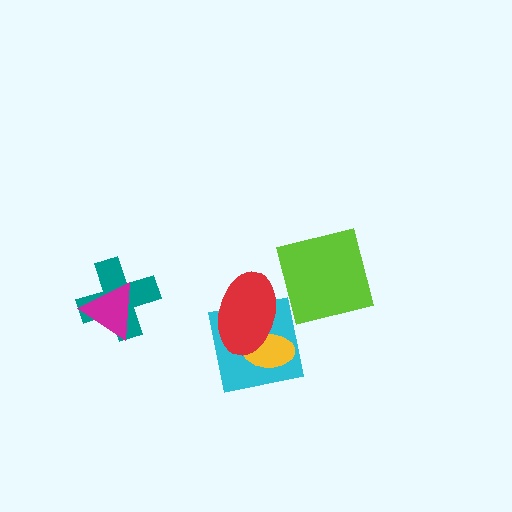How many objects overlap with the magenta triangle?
1 object overlaps with the magenta triangle.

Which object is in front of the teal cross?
The magenta triangle is in front of the teal cross.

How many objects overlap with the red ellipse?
2 objects overlap with the red ellipse.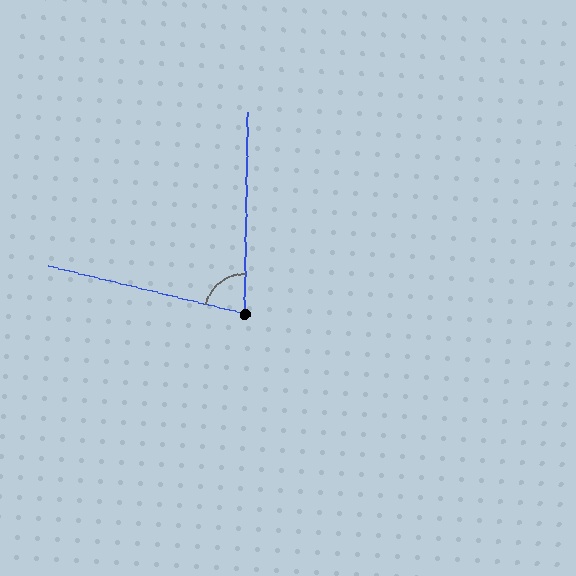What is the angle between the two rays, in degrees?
Approximately 77 degrees.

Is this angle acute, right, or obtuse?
It is acute.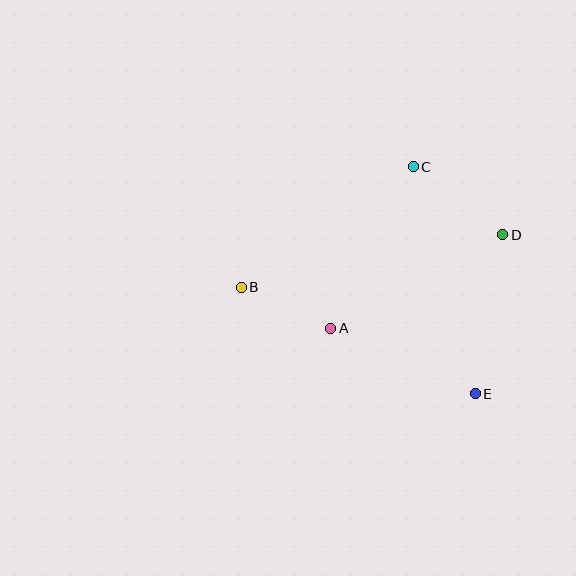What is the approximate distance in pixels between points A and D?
The distance between A and D is approximately 196 pixels.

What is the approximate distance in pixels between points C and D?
The distance between C and D is approximately 112 pixels.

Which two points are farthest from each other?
Points B and D are farthest from each other.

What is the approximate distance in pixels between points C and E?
The distance between C and E is approximately 235 pixels.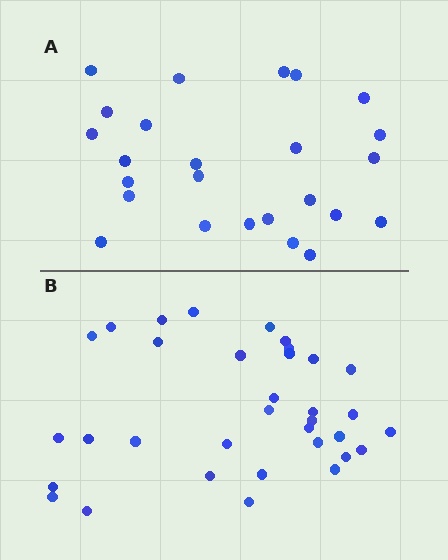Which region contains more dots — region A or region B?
Region B (the bottom region) has more dots.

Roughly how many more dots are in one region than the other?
Region B has roughly 8 or so more dots than region A.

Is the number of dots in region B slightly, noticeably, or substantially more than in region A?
Region B has noticeably more, but not dramatically so. The ratio is roughly 1.4 to 1.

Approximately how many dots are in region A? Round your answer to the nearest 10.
About 20 dots. (The exact count is 25, which rounds to 20.)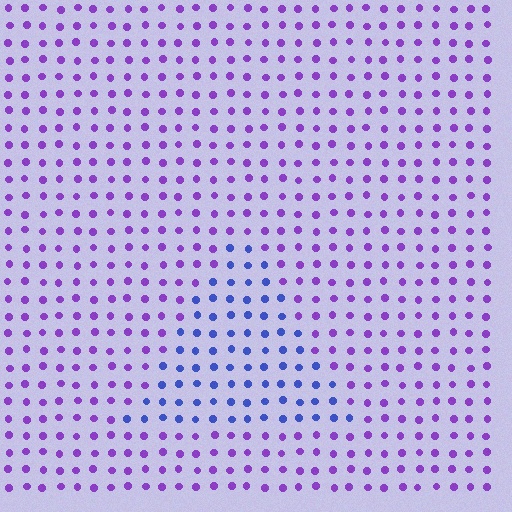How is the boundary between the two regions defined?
The boundary is defined purely by a slight shift in hue (about 44 degrees). Spacing, size, and orientation are identical on both sides.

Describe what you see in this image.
The image is filled with small purple elements in a uniform arrangement. A triangle-shaped region is visible where the elements are tinted to a slightly different hue, forming a subtle color boundary.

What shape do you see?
I see a triangle.